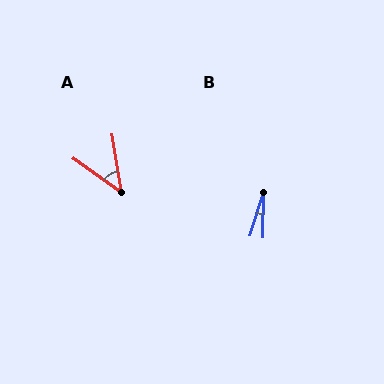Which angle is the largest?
A, at approximately 46 degrees.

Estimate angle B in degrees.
Approximately 16 degrees.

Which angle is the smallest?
B, at approximately 16 degrees.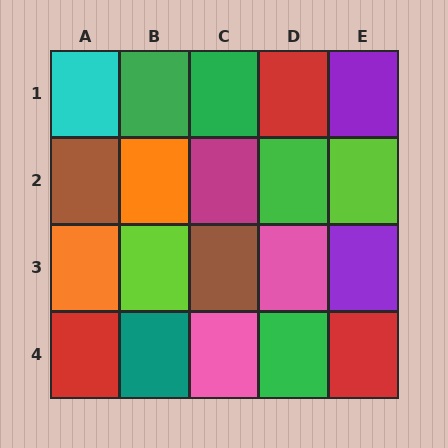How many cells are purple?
2 cells are purple.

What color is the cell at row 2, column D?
Green.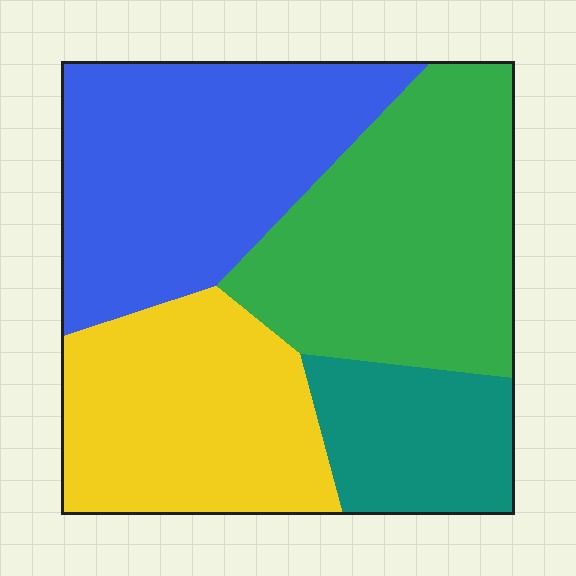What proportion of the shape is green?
Green takes up between a quarter and a half of the shape.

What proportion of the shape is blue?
Blue takes up about one third (1/3) of the shape.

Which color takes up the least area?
Teal, at roughly 15%.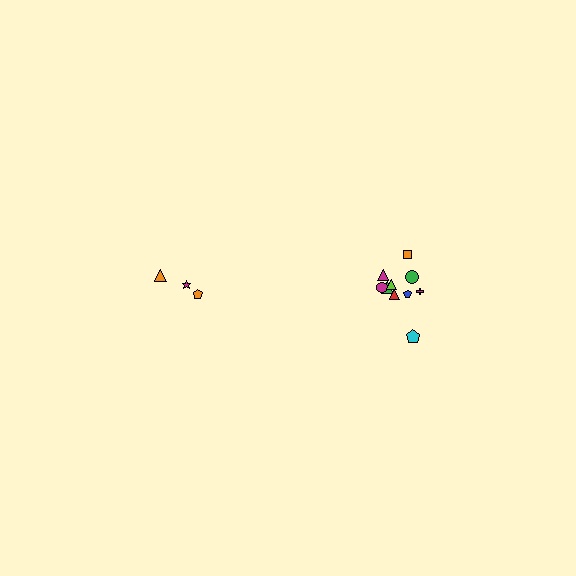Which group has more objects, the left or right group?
The right group.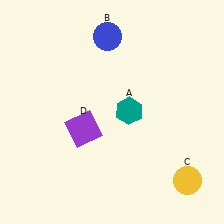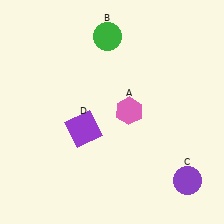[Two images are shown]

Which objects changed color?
A changed from teal to pink. B changed from blue to green. C changed from yellow to purple.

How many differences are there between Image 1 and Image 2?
There are 3 differences between the two images.